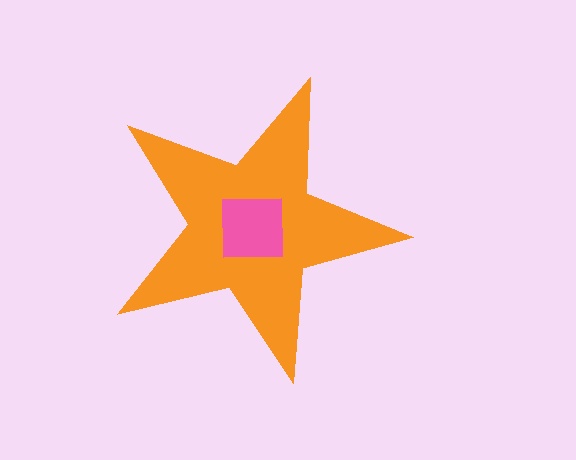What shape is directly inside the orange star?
The pink square.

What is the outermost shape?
The orange star.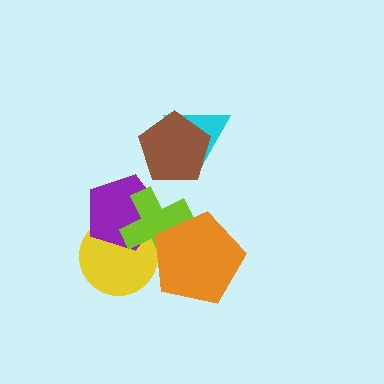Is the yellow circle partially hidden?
Yes, it is partially covered by another shape.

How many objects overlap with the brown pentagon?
1 object overlaps with the brown pentagon.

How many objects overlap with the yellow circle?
2 objects overlap with the yellow circle.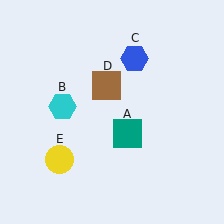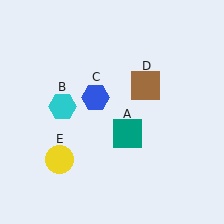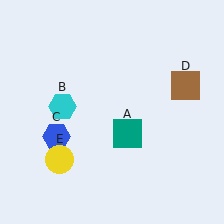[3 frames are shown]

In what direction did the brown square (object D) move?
The brown square (object D) moved right.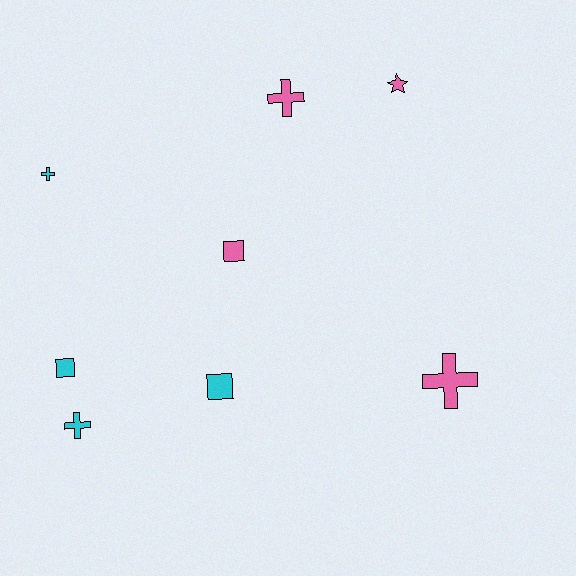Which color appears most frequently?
Pink, with 4 objects.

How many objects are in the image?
There are 8 objects.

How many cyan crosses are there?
There are 2 cyan crosses.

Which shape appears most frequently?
Cross, with 4 objects.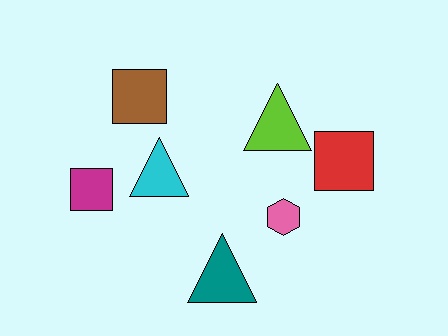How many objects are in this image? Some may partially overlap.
There are 7 objects.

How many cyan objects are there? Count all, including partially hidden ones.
There is 1 cyan object.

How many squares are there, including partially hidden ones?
There are 3 squares.